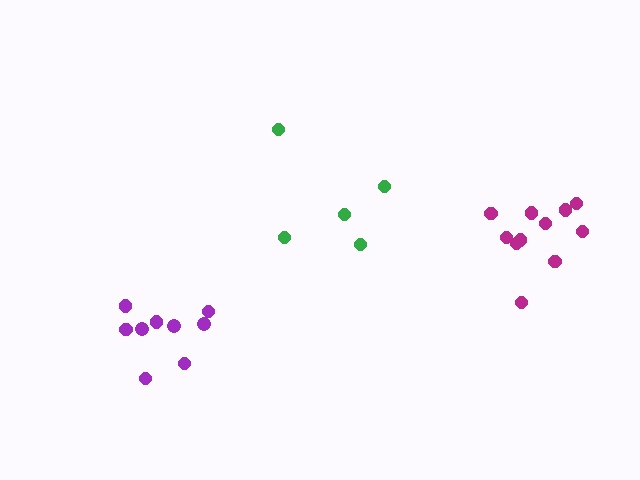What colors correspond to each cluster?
The clusters are colored: green, magenta, purple.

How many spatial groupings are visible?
There are 3 spatial groupings.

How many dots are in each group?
Group 1: 5 dots, Group 2: 11 dots, Group 3: 9 dots (25 total).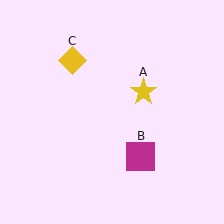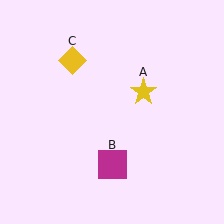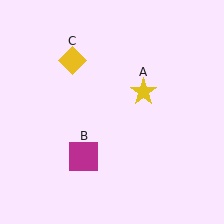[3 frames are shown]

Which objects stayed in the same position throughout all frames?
Yellow star (object A) and yellow diamond (object C) remained stationary.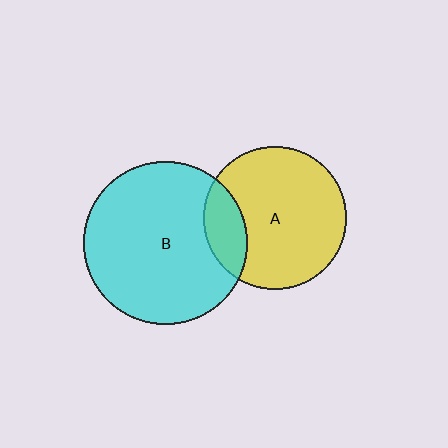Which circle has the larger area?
Circle B (cyan).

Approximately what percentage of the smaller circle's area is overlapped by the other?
Approximately 20%.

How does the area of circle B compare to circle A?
Approximately 1.3 times.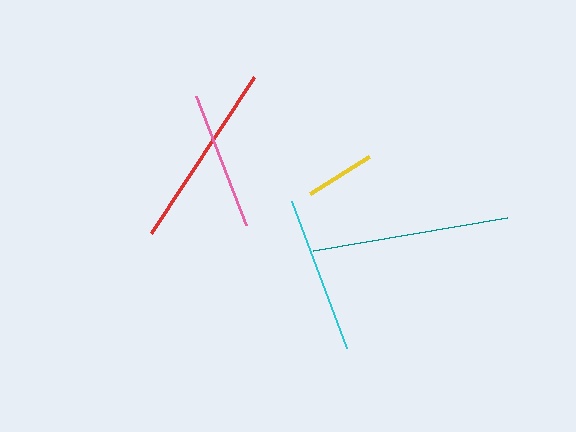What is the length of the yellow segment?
The yellow segment is approximately 69 pixels long.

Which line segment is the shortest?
The yellow line is the shortest at approximately 69 pixels.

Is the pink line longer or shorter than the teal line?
The teal line is longer than the pink line.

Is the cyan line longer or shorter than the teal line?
The teal line is longer than the cyan line.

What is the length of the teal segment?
The teal segment is approximately 197 pixels long.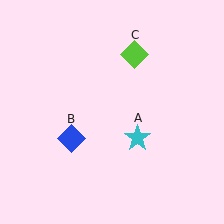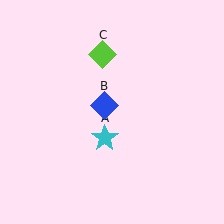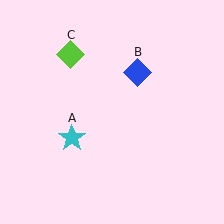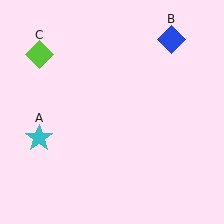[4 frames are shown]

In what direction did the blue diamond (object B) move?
The blue diamond (object B) moved up and to the right.